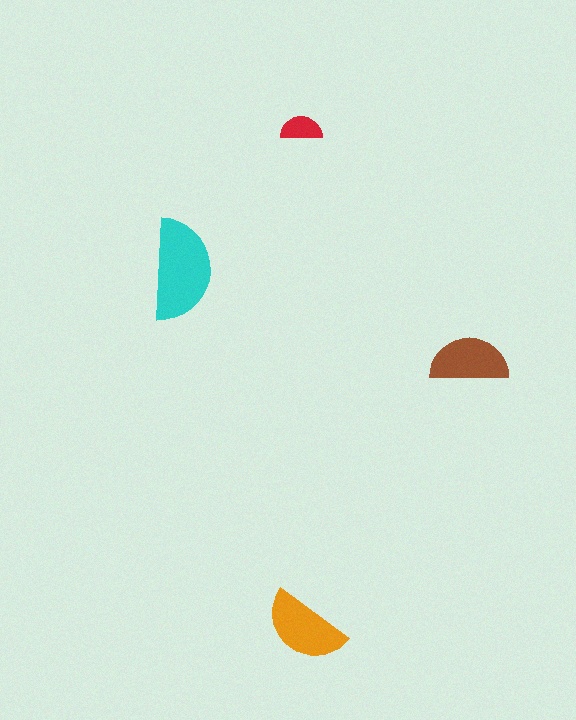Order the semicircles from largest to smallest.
the cyan one, the orange one, the brown one, the red one.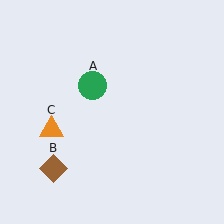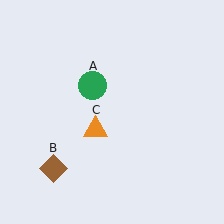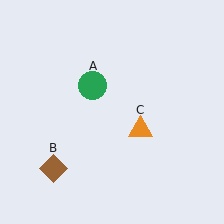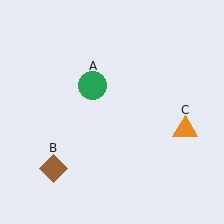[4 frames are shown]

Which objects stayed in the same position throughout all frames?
Green circle (object A) and brown diamond (object B) remained stationary.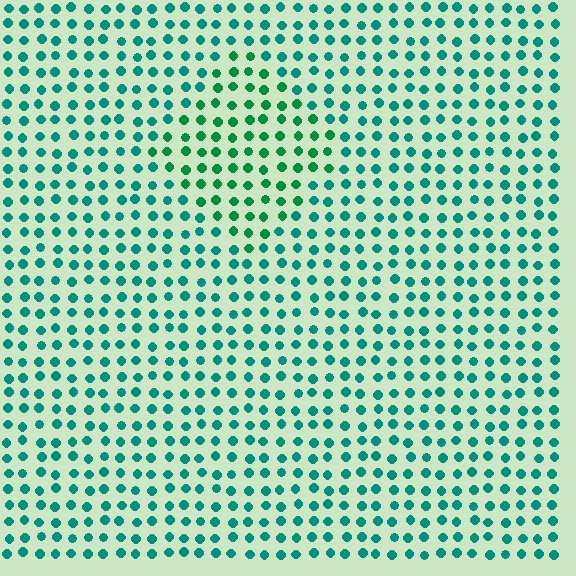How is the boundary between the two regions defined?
The boundary is defined purely by a slight shift in hue (about 30 degrees). Spacing, size, and orientation are identical on both sides.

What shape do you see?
I see a diamond.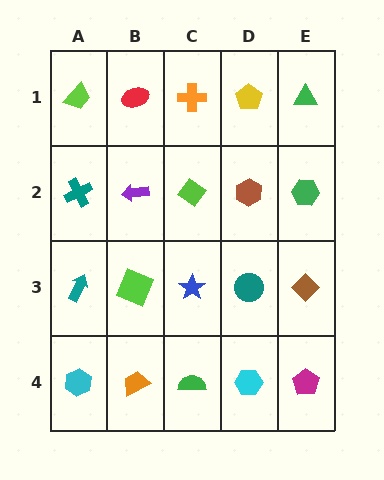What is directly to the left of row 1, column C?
A red ellipse.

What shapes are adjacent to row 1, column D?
A brown hexagon (row 2, column D), an orange cross (row 1, column C), a green triangle (row 1, column E).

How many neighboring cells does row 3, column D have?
4.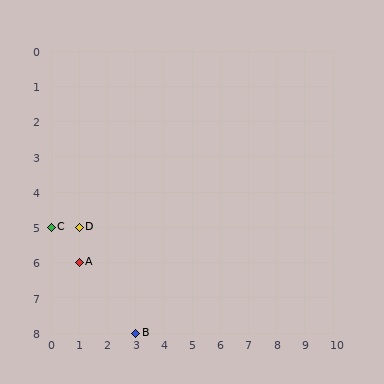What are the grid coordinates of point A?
Point A is at grid coordinates (1, 6).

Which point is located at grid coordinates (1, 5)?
Point D is at (1, 5).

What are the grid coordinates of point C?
Point C is at grid coordinates (0, 5).